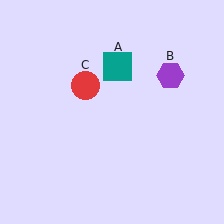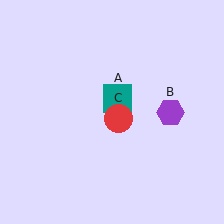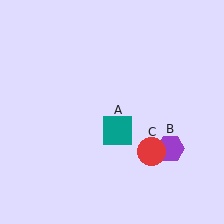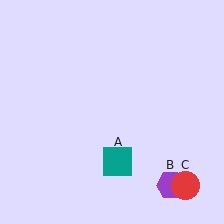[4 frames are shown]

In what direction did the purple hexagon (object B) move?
The purple hexagon (object B) moved down.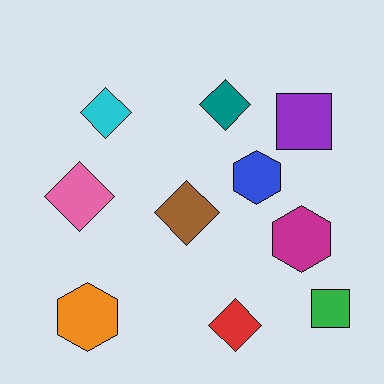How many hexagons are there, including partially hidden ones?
There are 3 hexagons.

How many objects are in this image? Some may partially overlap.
There are 10 objects.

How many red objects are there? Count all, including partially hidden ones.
There is 1 red object.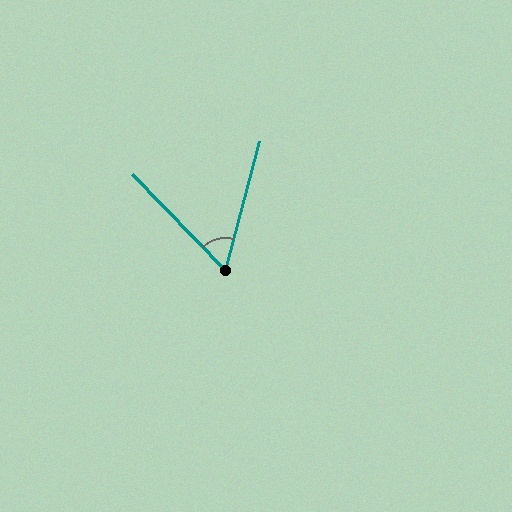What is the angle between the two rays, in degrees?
Approximately 59 degrees.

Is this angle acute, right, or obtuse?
It is acute.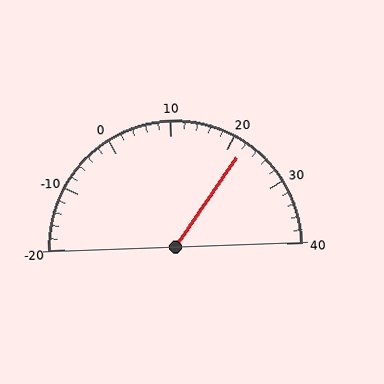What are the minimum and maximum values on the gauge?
The gauge ranges from -20 to 40.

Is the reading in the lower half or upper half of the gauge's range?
The reading is in the upper half of the range (-20 to 40).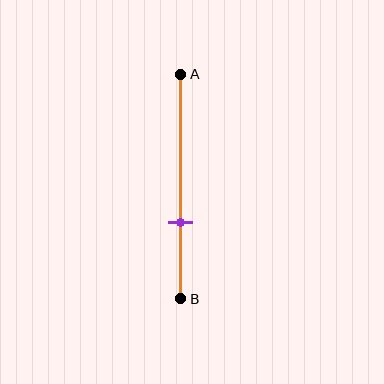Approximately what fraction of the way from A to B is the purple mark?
The purple mark is approximately 65% of the way from A to B.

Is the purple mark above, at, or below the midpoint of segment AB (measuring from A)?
The purple mark is below the midpoint of segment AB.